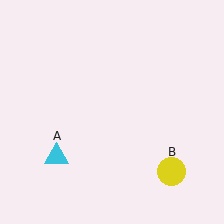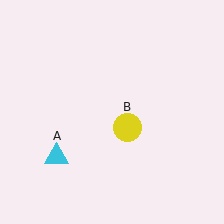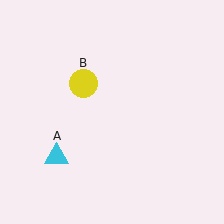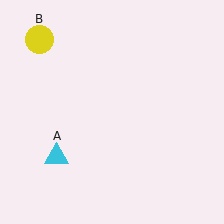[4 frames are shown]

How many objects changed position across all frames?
1 object changed position: yellow circle (object B).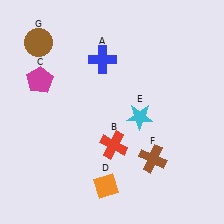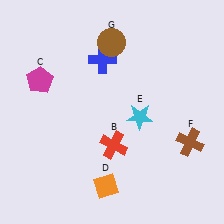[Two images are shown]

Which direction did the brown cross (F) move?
The brown cross (F) moved right.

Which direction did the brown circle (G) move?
The brown circle (G) moved right.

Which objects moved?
The objects that moved are: the brown cross (F), the brown circle (G).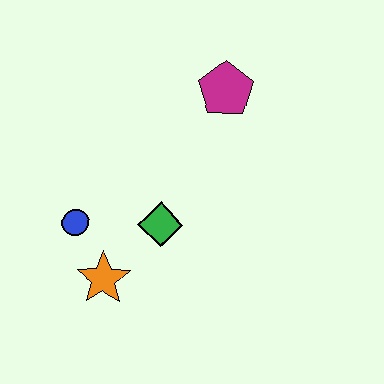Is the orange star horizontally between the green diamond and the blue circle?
Yes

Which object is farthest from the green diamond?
The magenta pentagon is farthest from the green diamond.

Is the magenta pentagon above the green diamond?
Yes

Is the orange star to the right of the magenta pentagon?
No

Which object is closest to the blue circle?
The orange star is closest to the blue circle.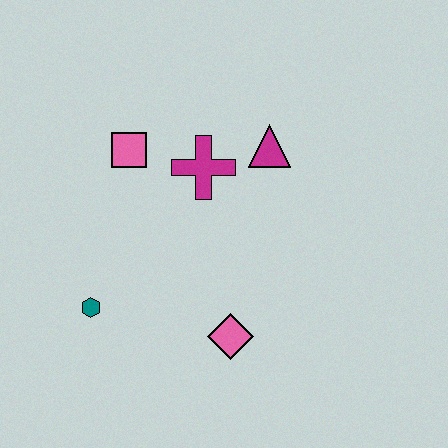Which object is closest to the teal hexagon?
The pink diamond is closest to the teal hexagon.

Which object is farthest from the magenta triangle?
The teal hexagon is farthest from the magenta triangle.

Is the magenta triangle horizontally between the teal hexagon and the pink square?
No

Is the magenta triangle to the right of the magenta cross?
Yes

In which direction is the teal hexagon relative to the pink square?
The teal hexagon is below the pink square.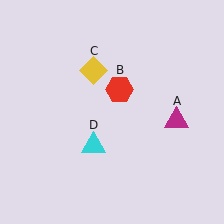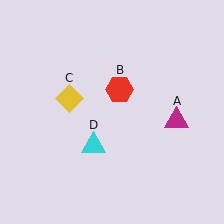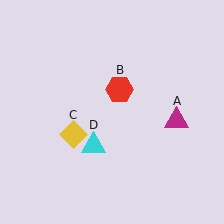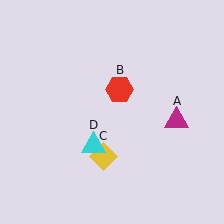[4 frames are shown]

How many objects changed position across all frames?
1 object changed position: yellow diamond (object C).